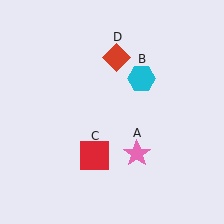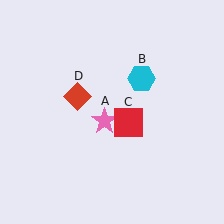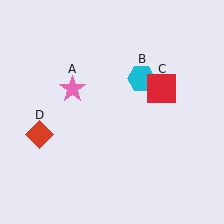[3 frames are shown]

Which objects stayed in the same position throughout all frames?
Cyan hexagon (object B) remained stationary.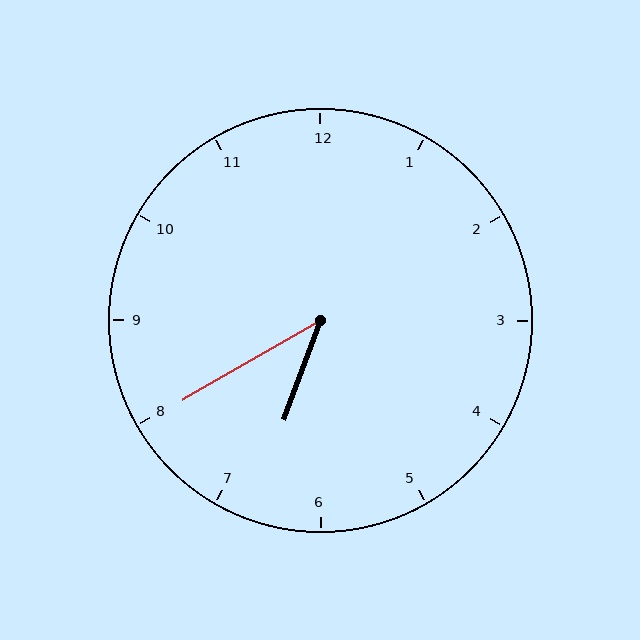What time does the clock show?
6:40.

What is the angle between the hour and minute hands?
Approximately 40 degrees.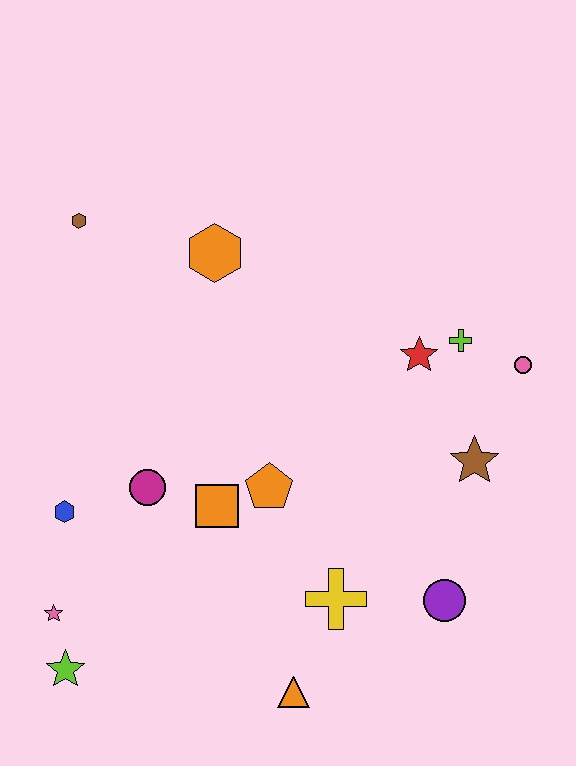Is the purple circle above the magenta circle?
No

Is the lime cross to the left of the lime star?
No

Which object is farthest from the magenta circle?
The pink circle is farthest from the magenta circle.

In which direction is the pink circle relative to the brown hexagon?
The pink circle is to the right of the brown hexagon.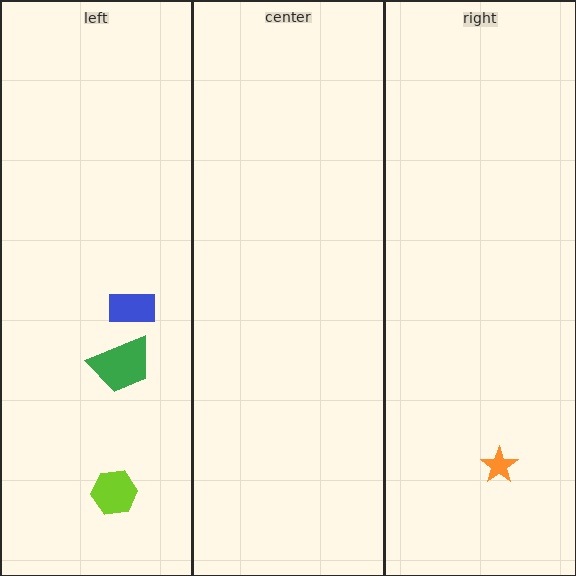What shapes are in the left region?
The blue rectangle, the green trapezoid, the lime hexagon.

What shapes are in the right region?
The orange star.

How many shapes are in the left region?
3.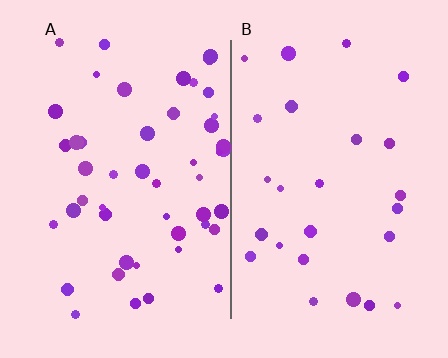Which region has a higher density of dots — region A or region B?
A (the left).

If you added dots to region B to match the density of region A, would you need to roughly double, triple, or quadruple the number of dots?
Approximately double.